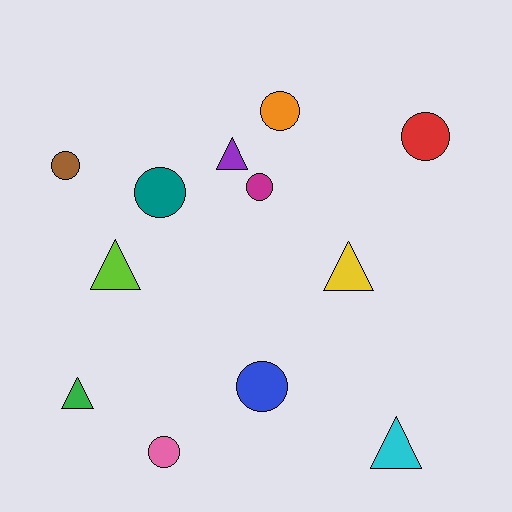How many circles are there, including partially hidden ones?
There are 7 circles.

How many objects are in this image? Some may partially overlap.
There are 12 objects.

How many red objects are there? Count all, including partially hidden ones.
There is 1 red object.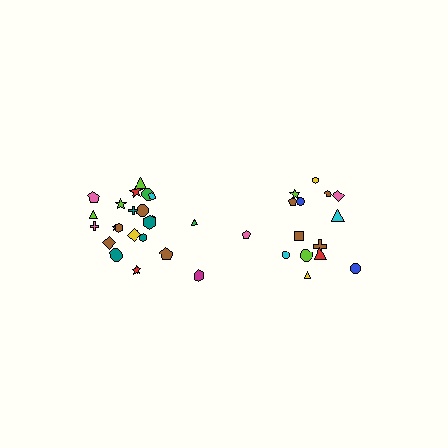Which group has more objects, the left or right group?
The left group.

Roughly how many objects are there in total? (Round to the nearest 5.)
Roughly 35 objects in total.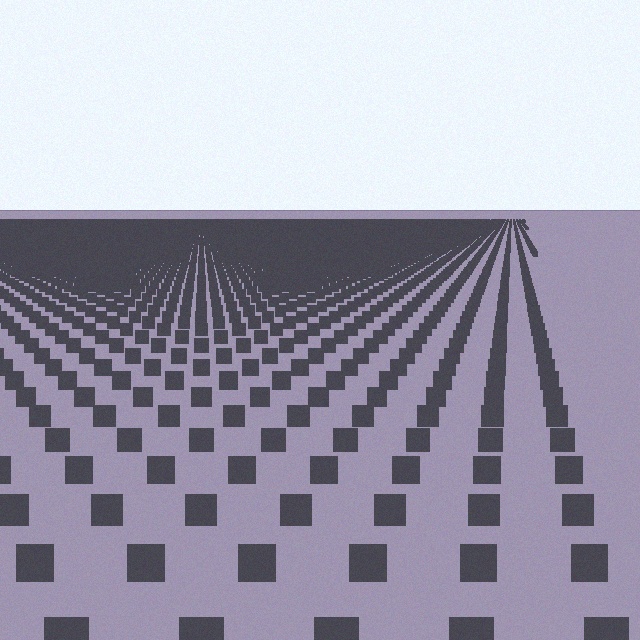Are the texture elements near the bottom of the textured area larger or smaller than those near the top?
Larger. Near the bottom, elements are closer to the viewer and appear at a bigger on-screen size.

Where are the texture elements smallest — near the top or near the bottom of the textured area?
Near the top.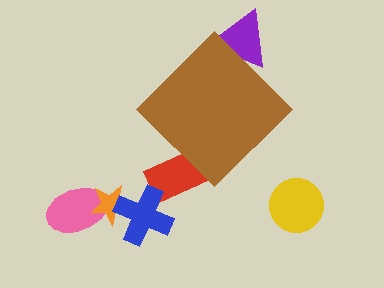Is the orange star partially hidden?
No, the orange star is fully visible.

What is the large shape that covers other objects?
A brown diamond.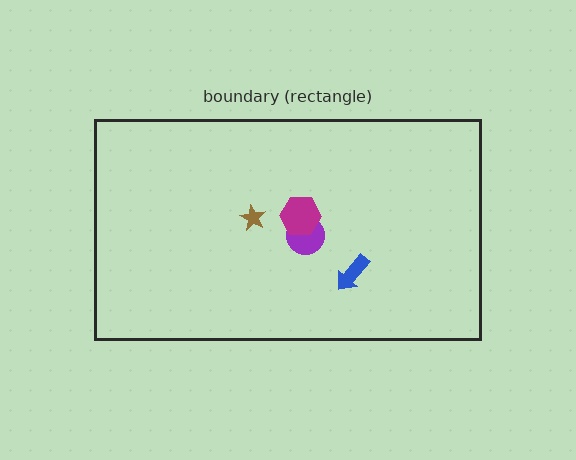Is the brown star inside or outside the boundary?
Inside.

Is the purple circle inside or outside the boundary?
Inside.